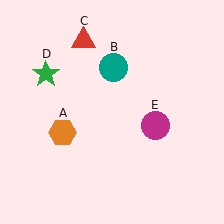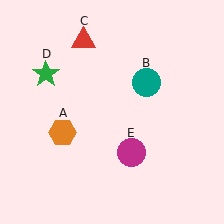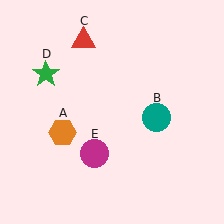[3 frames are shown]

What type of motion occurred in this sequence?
The teal circle (object B), magenta circle (object E) rotated clockwise around the center of the scene.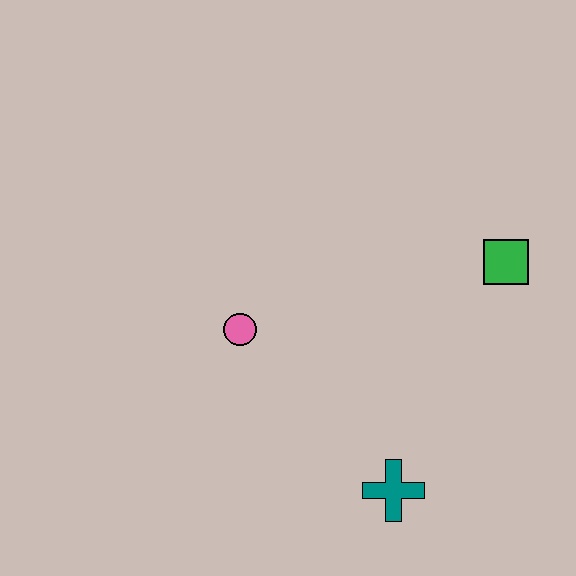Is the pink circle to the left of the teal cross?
Yes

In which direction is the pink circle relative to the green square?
The pink circle is to the left of the green square.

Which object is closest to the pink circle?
The teal cross is closest to the pink circle.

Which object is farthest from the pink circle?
The green square is farthest from the pink circle.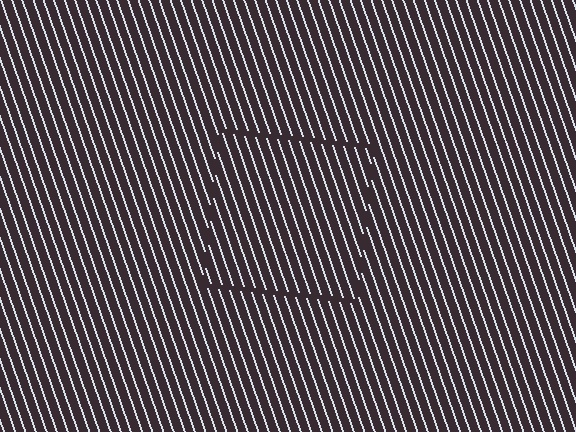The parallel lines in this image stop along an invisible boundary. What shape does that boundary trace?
An illusory square. The interior of the shape contains the same grating, shifted by half a period — the contour is defined by the phase discontinuity where line-ends from the inner and outer gratings abut.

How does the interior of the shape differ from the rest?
The interior of the shape contains the same grating, shifted by half a period — the contour is defined by the phase discontinuity where line-ends from the inner and outer gratings abut.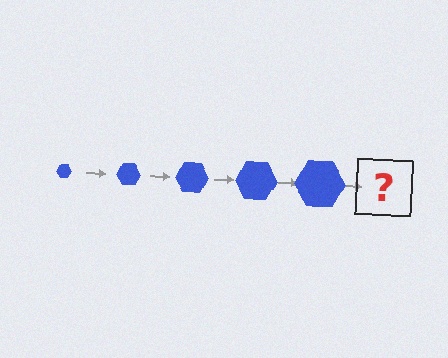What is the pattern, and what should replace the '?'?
The pattern is that the hexagon gets progressively larger each step. The '?' should be a blue hexagon, larger than the previous one.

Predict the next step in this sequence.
The next step is a blue hexagon, larger than the previous one.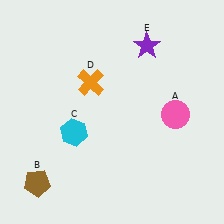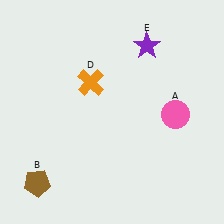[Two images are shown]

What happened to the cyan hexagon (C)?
The cyan hexagon (C) was removed in Image 2. It was in the bottom-left area of Image 1.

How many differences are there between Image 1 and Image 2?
There is 1 difference between the two images.